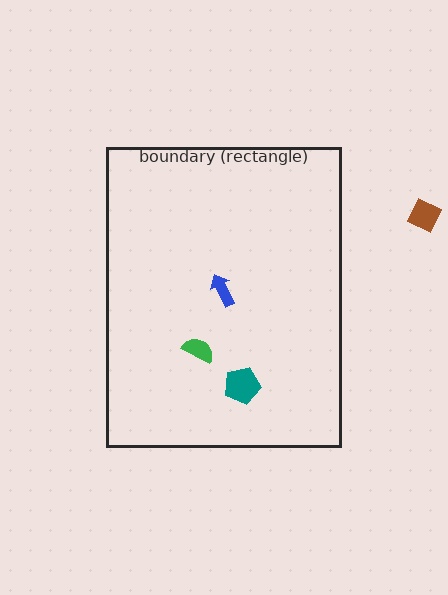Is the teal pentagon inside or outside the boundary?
Inside.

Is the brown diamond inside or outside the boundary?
Outside.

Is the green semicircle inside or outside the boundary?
Inside.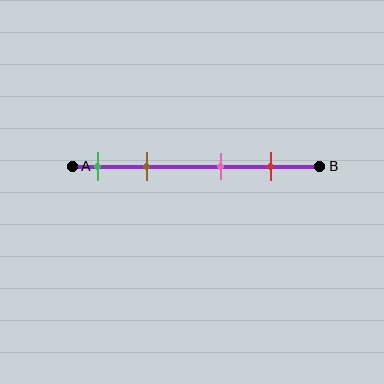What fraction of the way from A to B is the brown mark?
The brown mark is approximately 30% (0.3) of the way from A to B.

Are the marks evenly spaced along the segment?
No, the marks are not evenly spaced.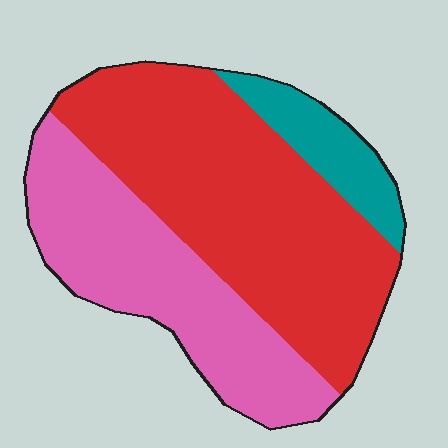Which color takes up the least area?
Teal, at roughly 10%.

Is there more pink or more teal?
Pink.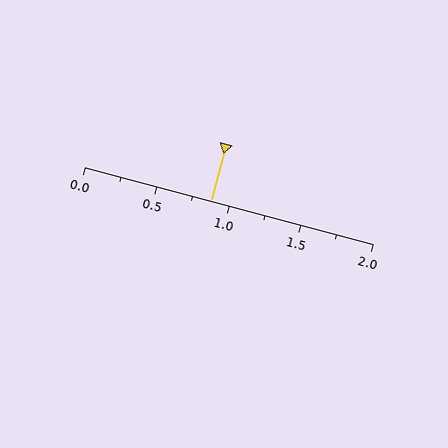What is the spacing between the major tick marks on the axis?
The major ticks are spaced 0.5 apart.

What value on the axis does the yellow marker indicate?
The marker indicates approximately 0.88.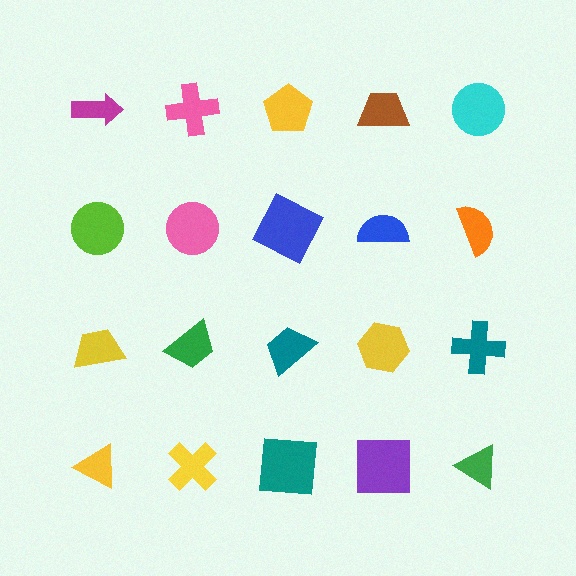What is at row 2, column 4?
A blue semicircle.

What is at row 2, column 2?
A pink circle.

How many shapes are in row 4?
5 shapes.